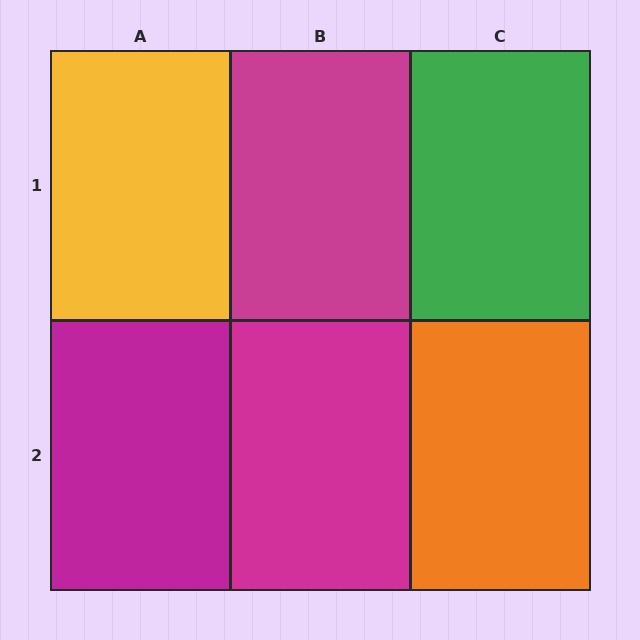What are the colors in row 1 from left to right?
Yellow, magenta, green.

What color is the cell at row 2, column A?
Magenta.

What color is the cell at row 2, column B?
Magenta.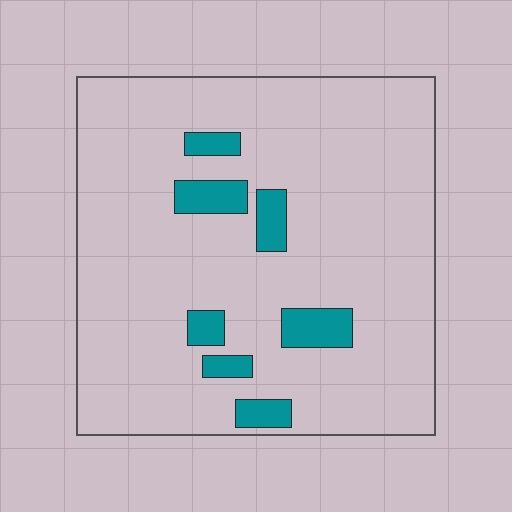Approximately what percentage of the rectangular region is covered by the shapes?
Approximately 10%.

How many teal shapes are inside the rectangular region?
7.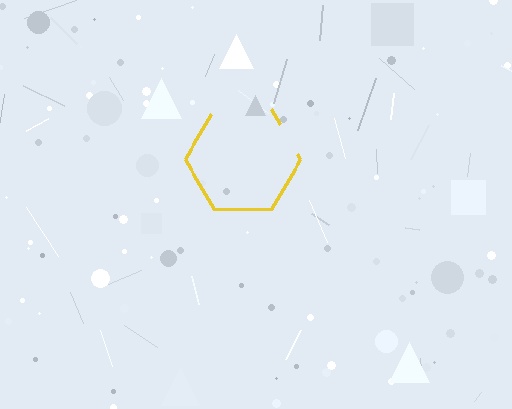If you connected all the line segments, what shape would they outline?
They would outline a hexagon.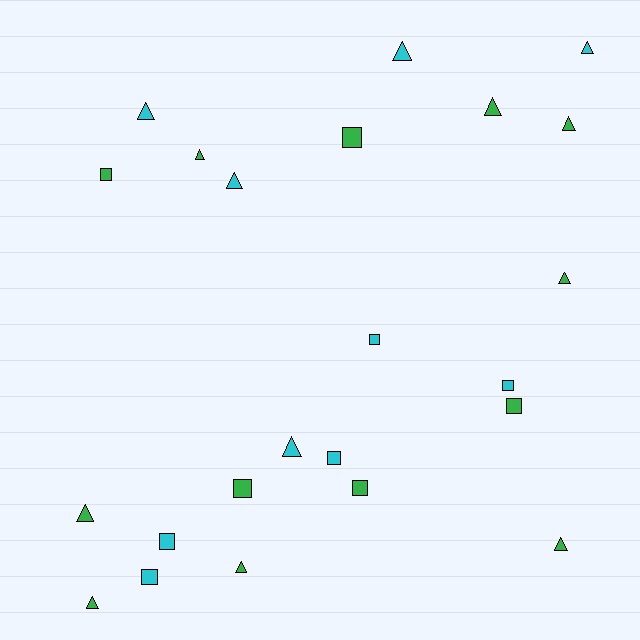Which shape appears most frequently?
Triangle, with 13 objects.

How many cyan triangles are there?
There are 5 cyan triangles.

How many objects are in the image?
There are 23 objects.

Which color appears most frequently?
Green, with 13 objects.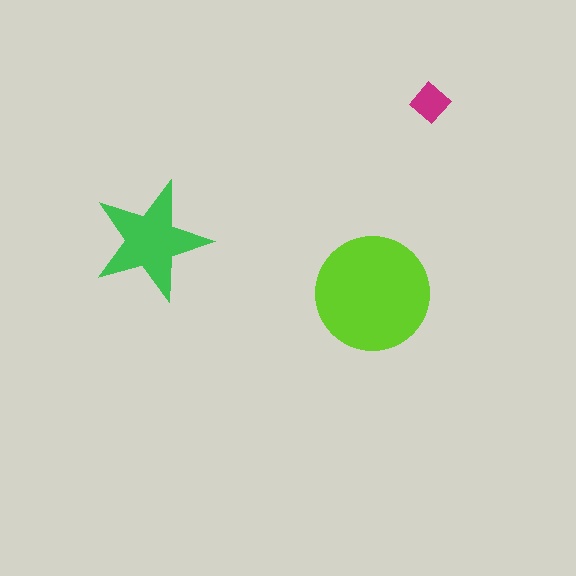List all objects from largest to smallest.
The lime circle, the green star, the magenta diamond.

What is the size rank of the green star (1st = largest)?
2nd.